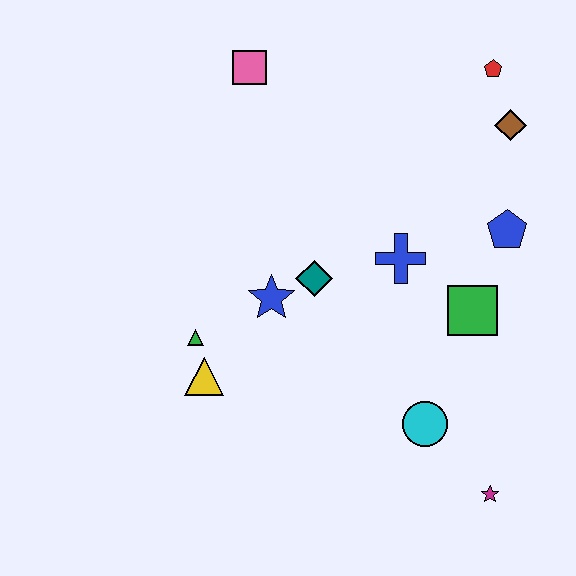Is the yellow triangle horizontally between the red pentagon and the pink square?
No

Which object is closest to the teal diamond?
The blue star is closest to the teal diamond.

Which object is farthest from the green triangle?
The red pentagon is farthest from the green triangle.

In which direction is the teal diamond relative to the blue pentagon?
The teal diamond is to the left of the blue pentagon.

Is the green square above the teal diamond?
No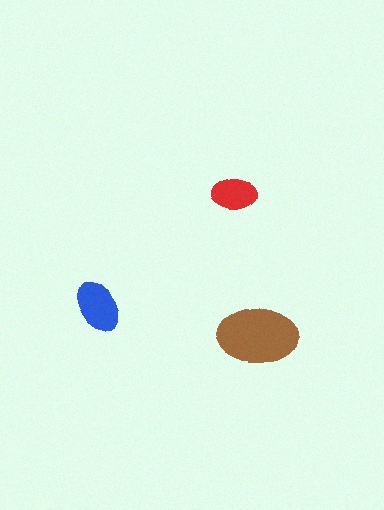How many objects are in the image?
There are 3 objects in the image.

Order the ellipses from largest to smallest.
the brown one, the blue one, the red one.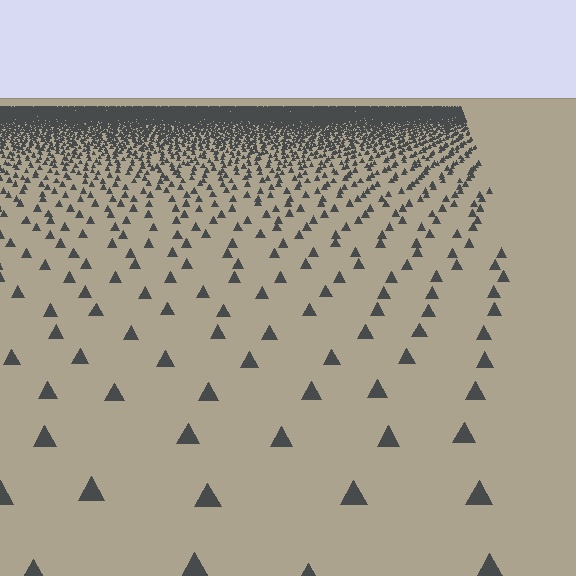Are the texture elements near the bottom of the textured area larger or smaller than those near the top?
Larger. Near the bottom, elements are closer to the viewer and appear at a bigger on-screen size.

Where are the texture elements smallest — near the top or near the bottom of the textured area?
Near the top.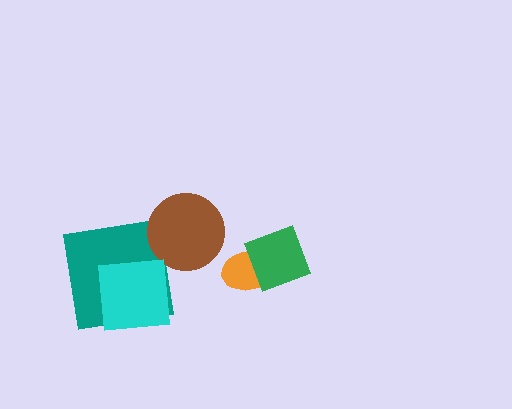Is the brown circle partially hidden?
No, no other shape covers it.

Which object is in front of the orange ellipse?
The green square is in front of the orange ellipse.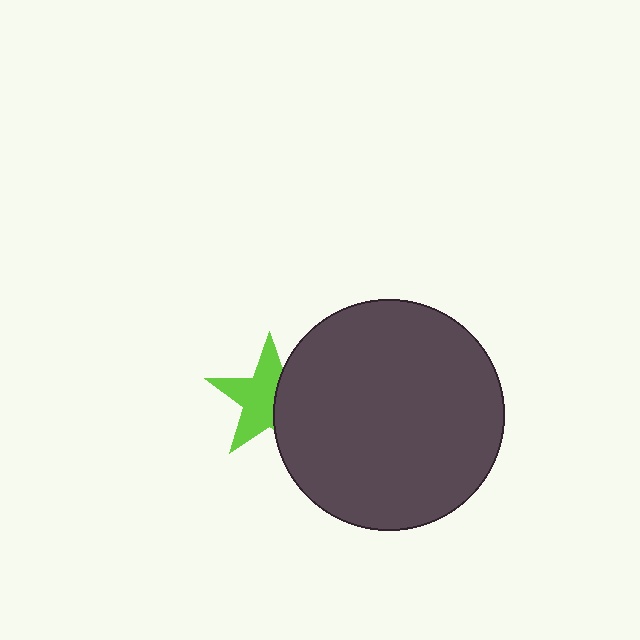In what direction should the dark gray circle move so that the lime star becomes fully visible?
The dark gray circle should move right. That is the shortest direction to clear the overlap and leave the lime star fully visible.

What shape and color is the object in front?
The object in front is a dark gray circle.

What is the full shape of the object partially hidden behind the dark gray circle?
The partially hidden object is a lime star.